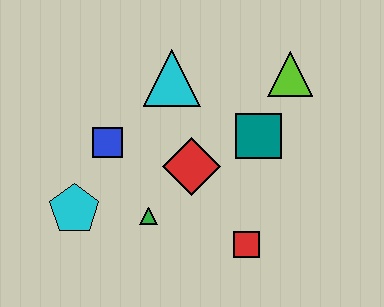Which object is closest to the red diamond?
The green triangle is closest to the red diamond.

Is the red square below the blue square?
Yes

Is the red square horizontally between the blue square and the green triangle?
No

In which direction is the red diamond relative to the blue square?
The red diamond is to the right of the blue square.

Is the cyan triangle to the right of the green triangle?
Yes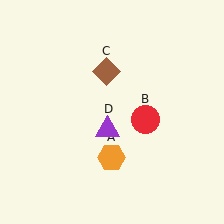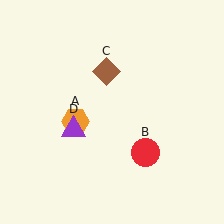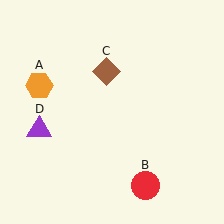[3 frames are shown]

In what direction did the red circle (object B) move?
The red circle (object B) moved down.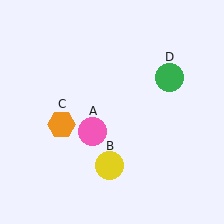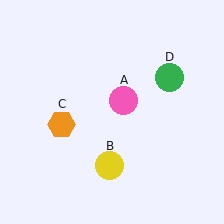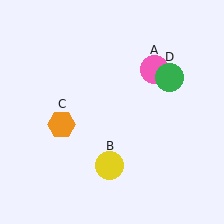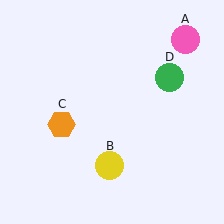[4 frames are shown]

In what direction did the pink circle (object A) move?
The pink circle (object A) moved up and to the right.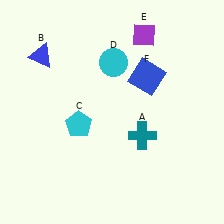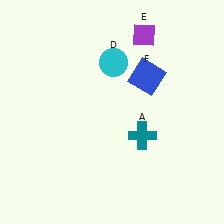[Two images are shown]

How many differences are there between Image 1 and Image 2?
There are 2 differences between the two images.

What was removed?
The cyan pentagon (C), the blue triangle (B) were removed in Image 2.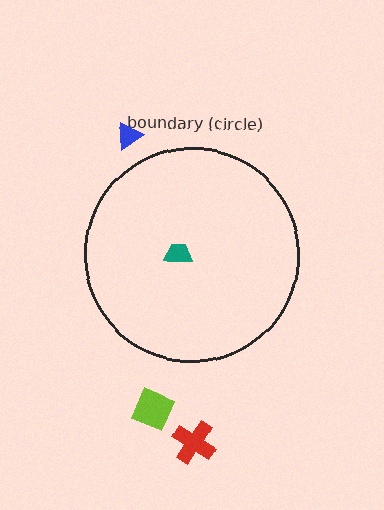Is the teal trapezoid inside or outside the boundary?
Inside.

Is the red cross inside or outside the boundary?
Outside.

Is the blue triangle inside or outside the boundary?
Outside.